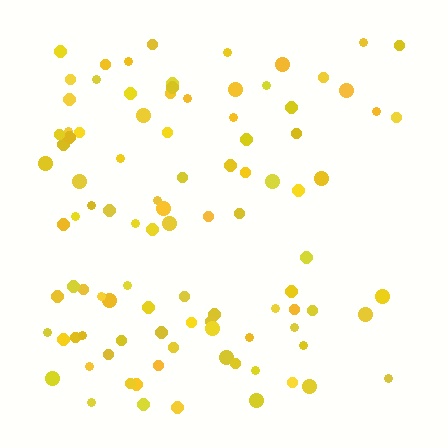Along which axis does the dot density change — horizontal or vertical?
Horizontal.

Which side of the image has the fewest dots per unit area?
The right.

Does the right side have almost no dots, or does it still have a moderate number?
Still a moderate number, just noticeably fewer than the left.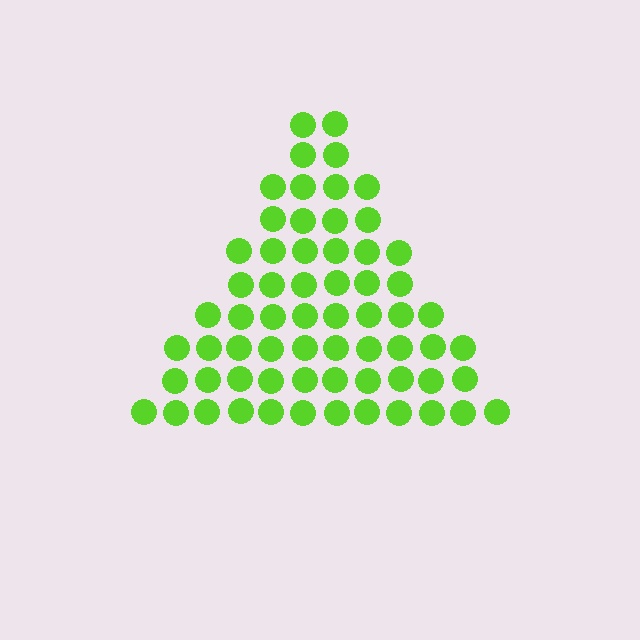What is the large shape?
The large shape is a triangle.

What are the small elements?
The small elements are circles.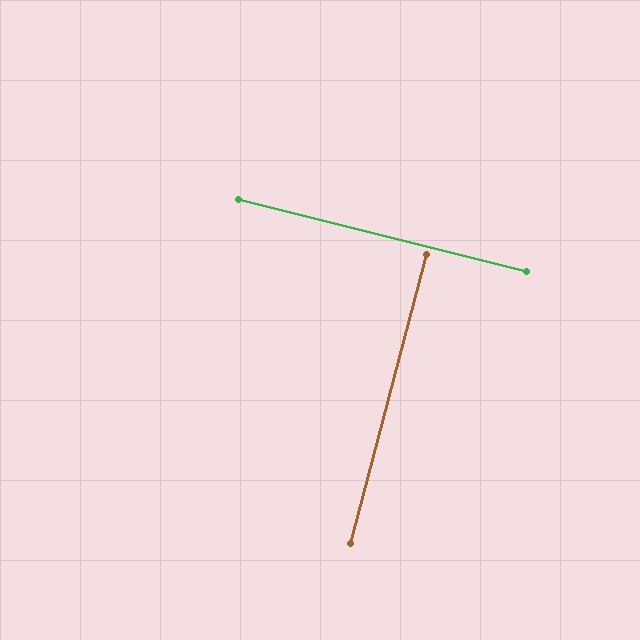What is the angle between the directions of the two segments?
Approximately 89 degrees.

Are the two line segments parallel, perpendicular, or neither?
Perpendicular — they meet at approximately 89°.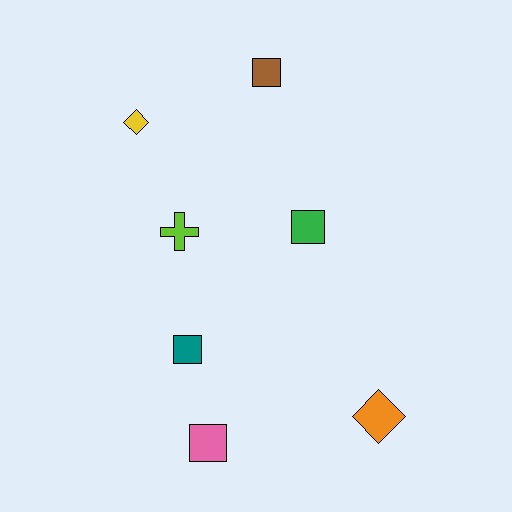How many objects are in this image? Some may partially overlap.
There are 7 objects.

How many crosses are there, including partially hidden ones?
There is 1 cross.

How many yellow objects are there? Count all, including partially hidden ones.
There is 1 yellow object.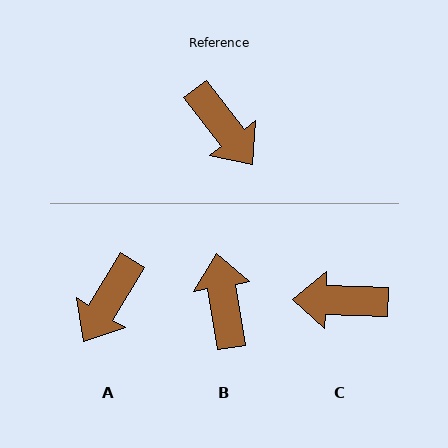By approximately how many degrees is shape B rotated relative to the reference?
Approximately 152 degrees counter-clockwise.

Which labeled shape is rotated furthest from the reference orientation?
B, about 152 degrees away.